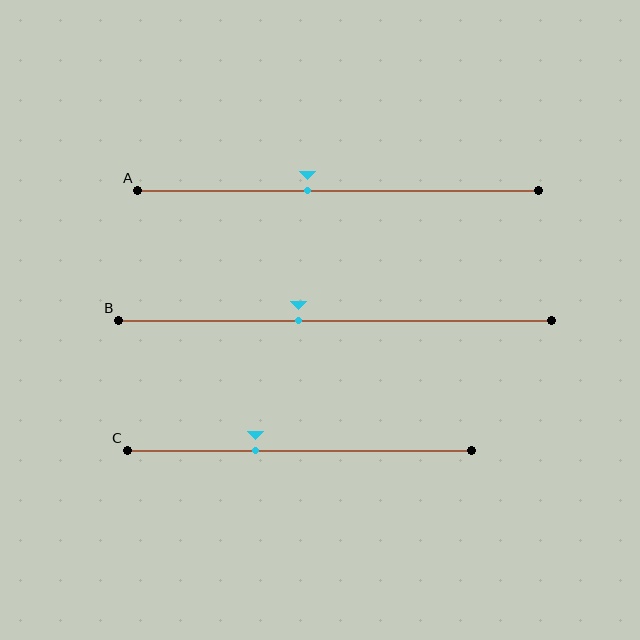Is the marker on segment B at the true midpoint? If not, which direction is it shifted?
No, the marker on segment B is shifted to the left by about 9% of the segment length.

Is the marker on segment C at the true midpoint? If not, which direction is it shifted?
No, the marker on segment C is shifted to the left by about 13% of the segment length.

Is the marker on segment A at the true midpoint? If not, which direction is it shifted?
No, the marker on segment A is shifted to the left by about 8% of the segment length.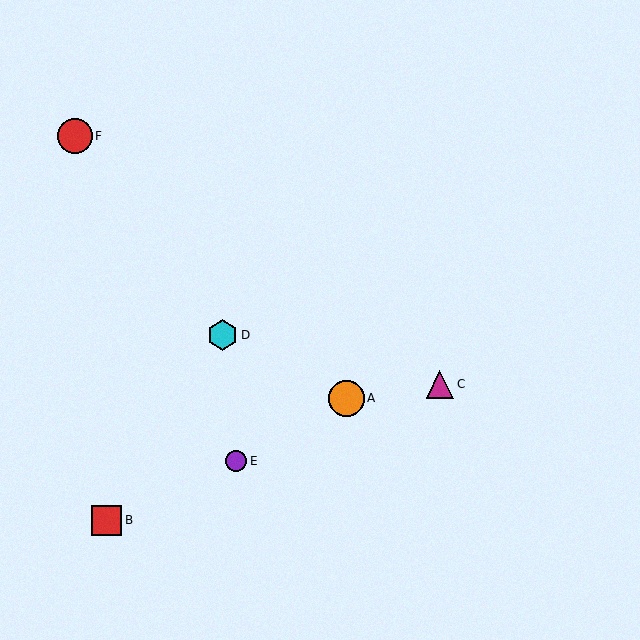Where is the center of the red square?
The center of the red square is at (107, 520).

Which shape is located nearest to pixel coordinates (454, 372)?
The magenta triangle (labeled C) at (440, 384) is nearest to that location.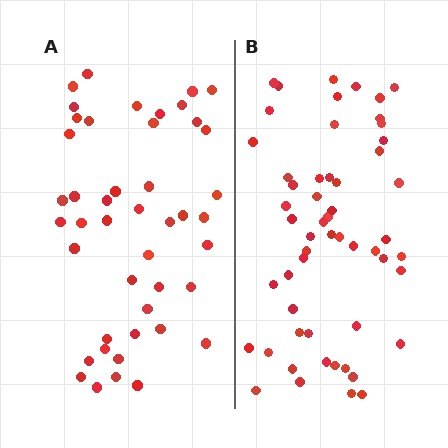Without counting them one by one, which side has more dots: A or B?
Region B (the right region) has more dots.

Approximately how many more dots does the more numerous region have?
Region B has roughly 10 or so more dots than region A.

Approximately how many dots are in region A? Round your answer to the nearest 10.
About 40 dots. (The exact count is 45, which rounds to 40.)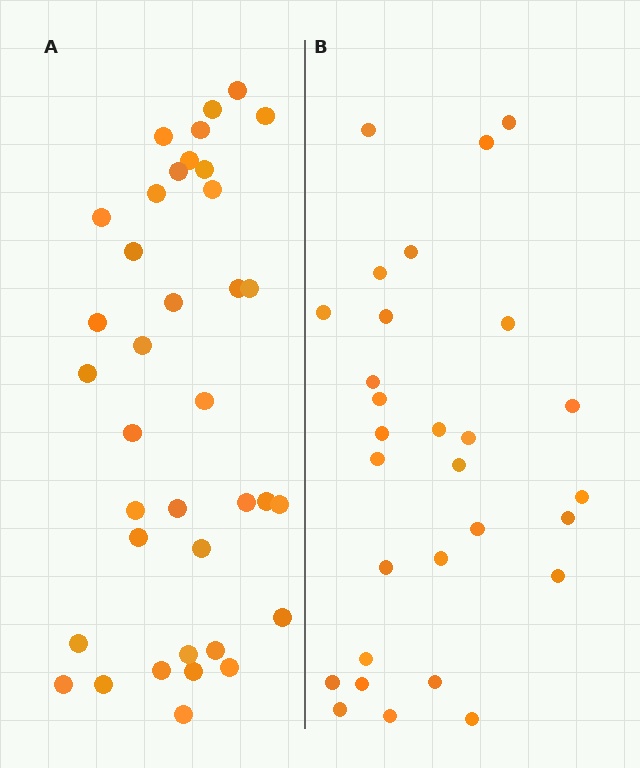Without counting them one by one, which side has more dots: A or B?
Region A (the left region) has more dots.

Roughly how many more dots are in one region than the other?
Region A has roughly 8 or so more dots than region B.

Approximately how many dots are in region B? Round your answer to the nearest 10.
About 30 dots. (The exact count is 29, which rounds to 30.)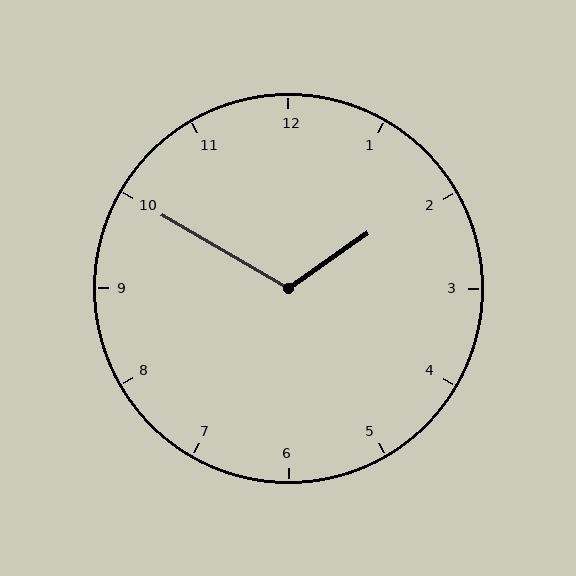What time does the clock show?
1:50.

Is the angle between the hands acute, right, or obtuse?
It is obtuse.